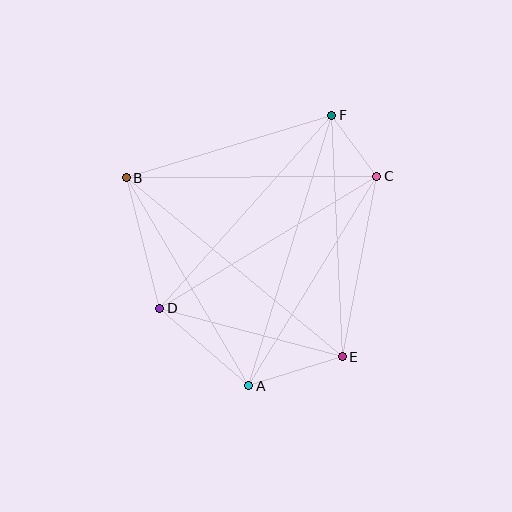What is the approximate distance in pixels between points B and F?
The distance between B and F is approximately 215 pixels.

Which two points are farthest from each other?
Points A and F are farthest from each other.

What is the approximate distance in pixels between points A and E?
The distance between A and E is approximately 98 pixels.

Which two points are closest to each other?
Points C and F are closest to each other.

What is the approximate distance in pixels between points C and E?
The distance between C and E is approximately 184 pixels.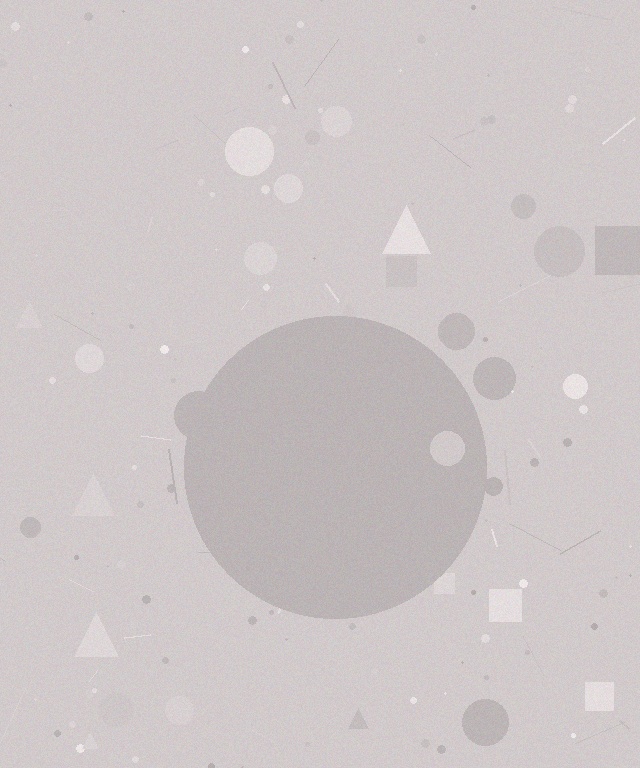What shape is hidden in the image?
A circle is hidden in the image.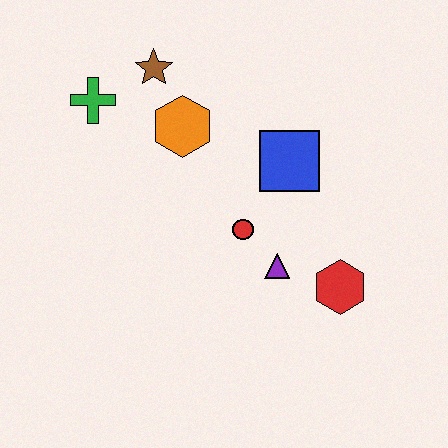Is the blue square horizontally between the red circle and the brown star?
No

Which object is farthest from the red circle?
The green cross is farthest from the red circle.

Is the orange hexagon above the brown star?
No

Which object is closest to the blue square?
The red circle is closest to the blue square.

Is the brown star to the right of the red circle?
No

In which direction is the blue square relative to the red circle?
The blue square is above the red circle.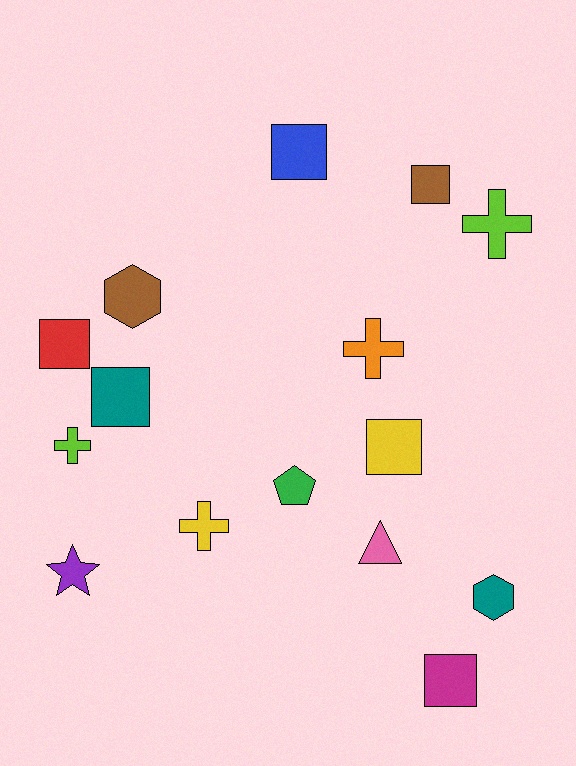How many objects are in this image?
There are 15 objects.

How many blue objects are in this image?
There is 1 blue object.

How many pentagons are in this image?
There is 1 pentagon.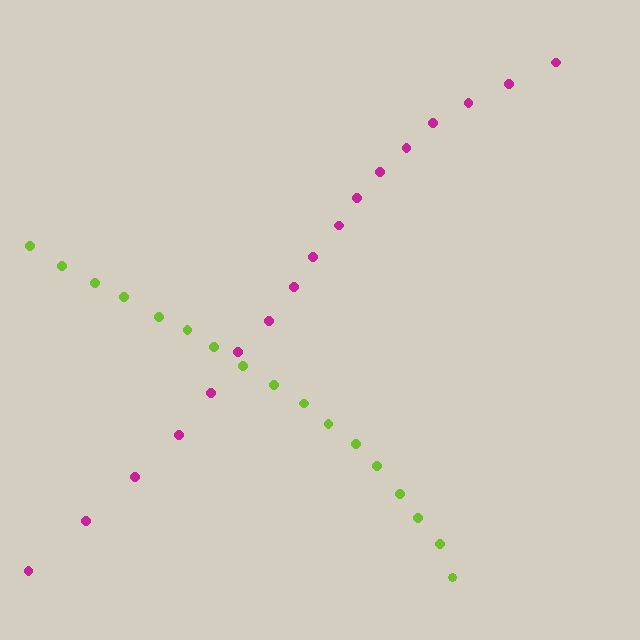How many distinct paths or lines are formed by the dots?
There are 2 distinct paths.